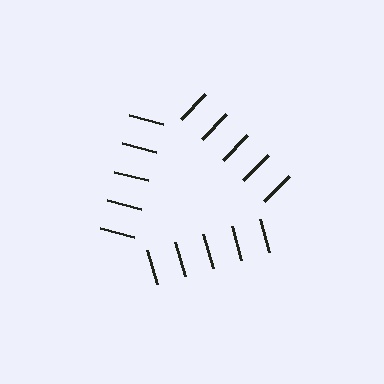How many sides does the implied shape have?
3 sides — the line-ends trace a triangle.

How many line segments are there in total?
15 — 5 along each of the 3 edges.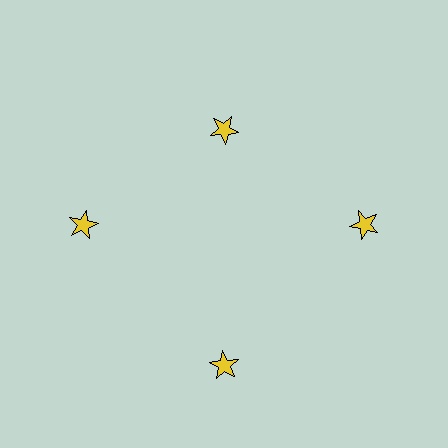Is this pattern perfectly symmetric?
No. The 4 yellow stars are arranged in a ring, but one element near the 12 o'clock position is pulled inward toward the center, breaking the 4-fold rotational symmetry.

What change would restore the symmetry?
The symmetry would be restored by moving it outward, back onto the ring so that all 4 stars sit at equal angles and equal distance from the center.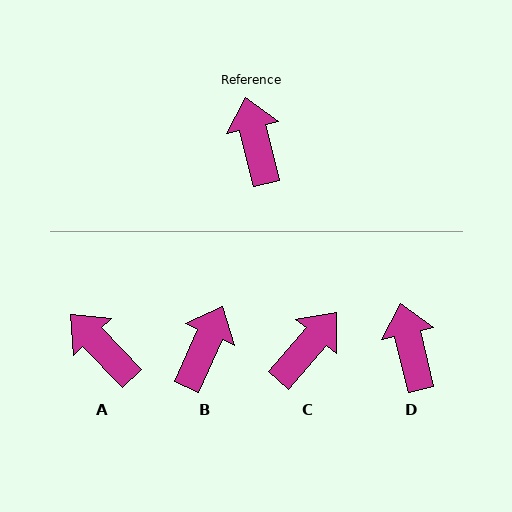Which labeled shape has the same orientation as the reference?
D.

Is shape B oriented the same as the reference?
No, it is off by about 38 degrees.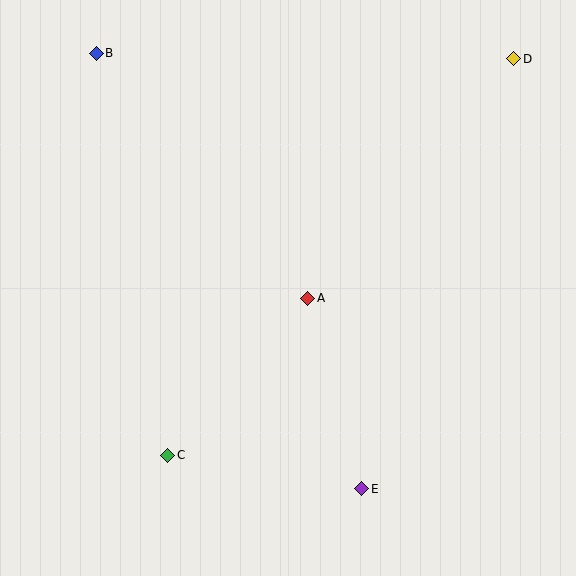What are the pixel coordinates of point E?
Point E is at (362, 489).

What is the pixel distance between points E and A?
The distance between E and A is 198 pixels.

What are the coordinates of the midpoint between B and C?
The midpoint between B and C is at (132, 254).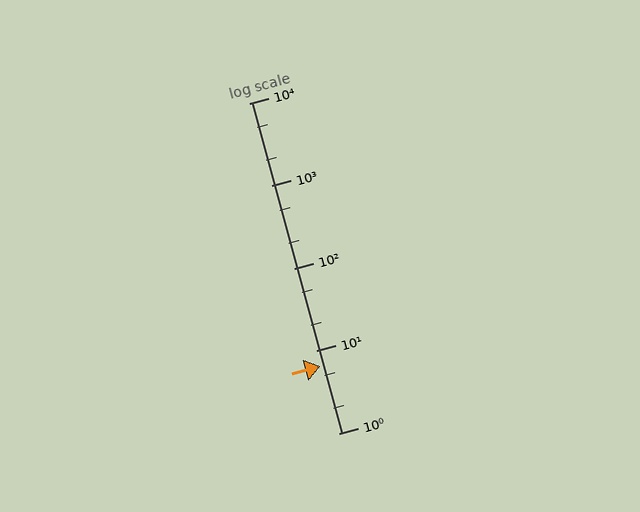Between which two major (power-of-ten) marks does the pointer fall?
The pointer is between 1 and 10.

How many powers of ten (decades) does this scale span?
The scale spans 4 decades, from 1 to 10000.